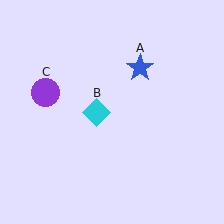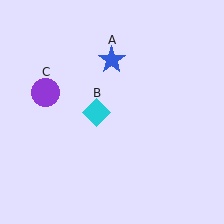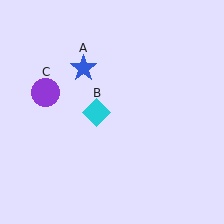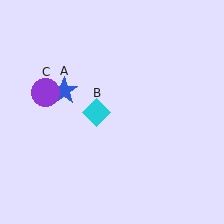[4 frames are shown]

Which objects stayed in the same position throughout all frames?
Cyan diamond (object B) and purple circle (object C) remained stationary.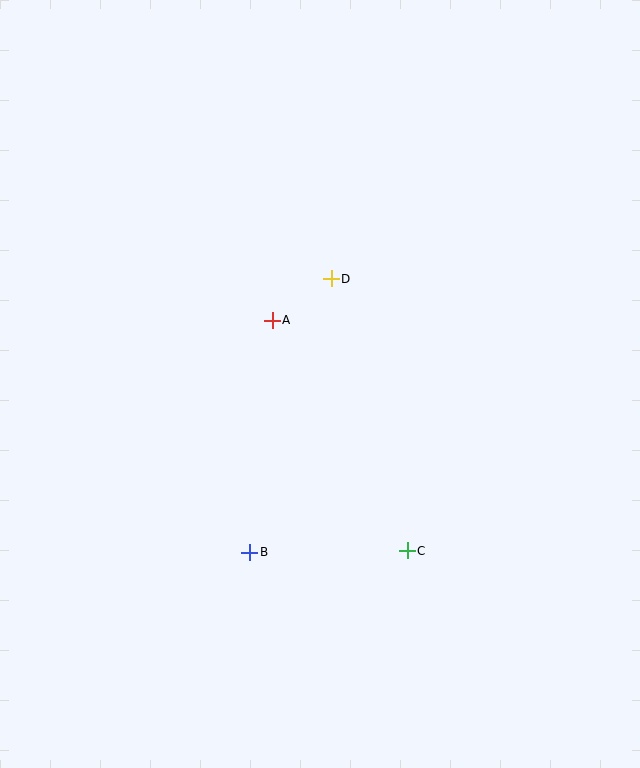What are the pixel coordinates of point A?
Point A is at (272, 321).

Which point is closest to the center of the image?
Point A at (272, 321) is closest to the center.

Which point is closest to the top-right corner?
Point D is closest to the top-right corner.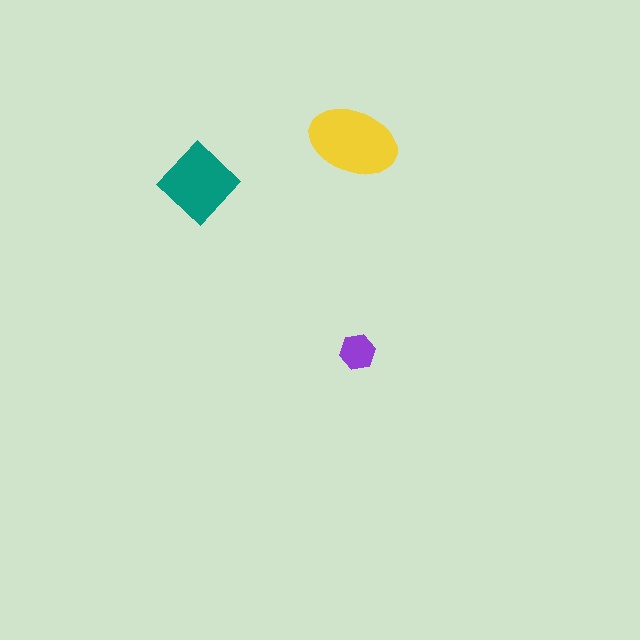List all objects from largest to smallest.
The yellow ellipse, the teal diamond, the purple hexagon.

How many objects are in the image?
There are 3 objects in the image.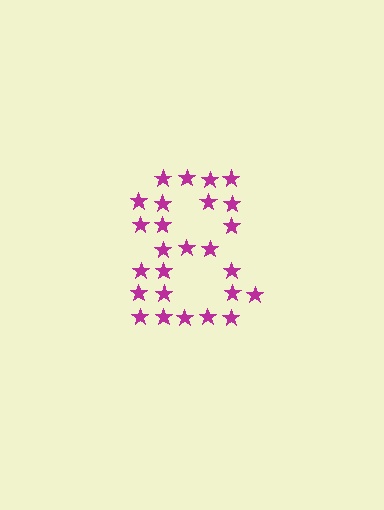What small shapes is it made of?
It is made of small stars.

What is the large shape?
The large shape is the digit 8.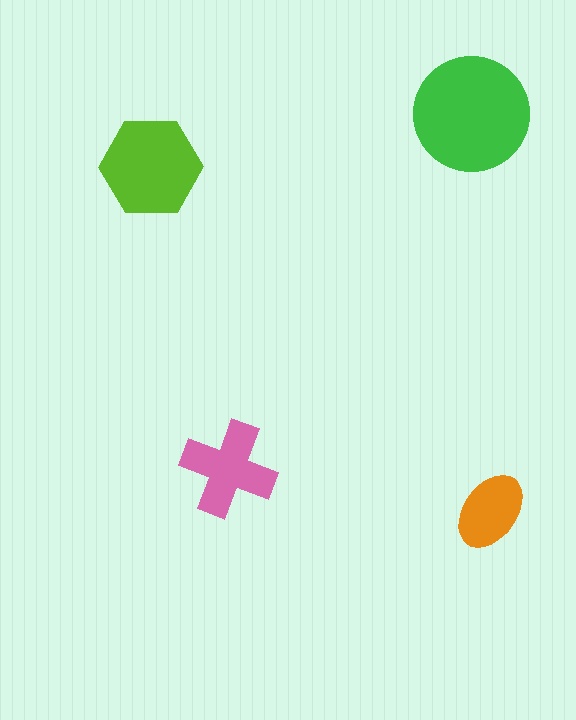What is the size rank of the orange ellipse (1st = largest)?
4th.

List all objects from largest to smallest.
The green circle, the lime hexagon, the pink cross, the orange ellipse.